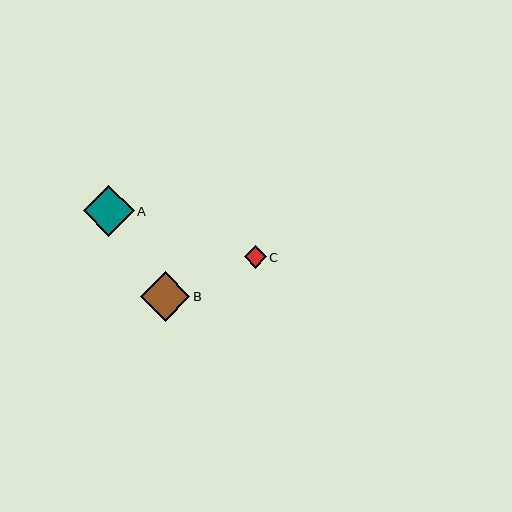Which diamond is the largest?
Diamond A is the largest with a size of approximately 50 pixels.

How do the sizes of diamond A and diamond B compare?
Diamond A and diamond B are approximately the same size.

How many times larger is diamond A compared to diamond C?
Diamond A is approximately 2.3 times the size of diamond C.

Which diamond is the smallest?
Diamond C is the smallest with a size of approximately 22 pixels.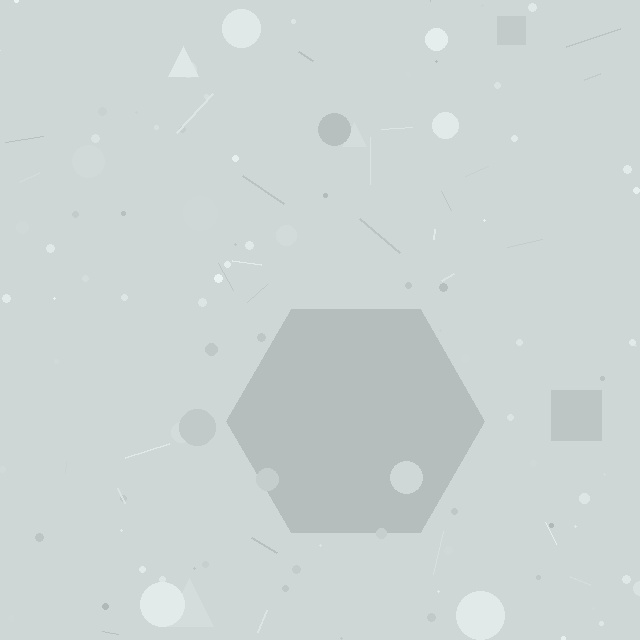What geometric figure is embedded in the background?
A hexagon is embedded in the background.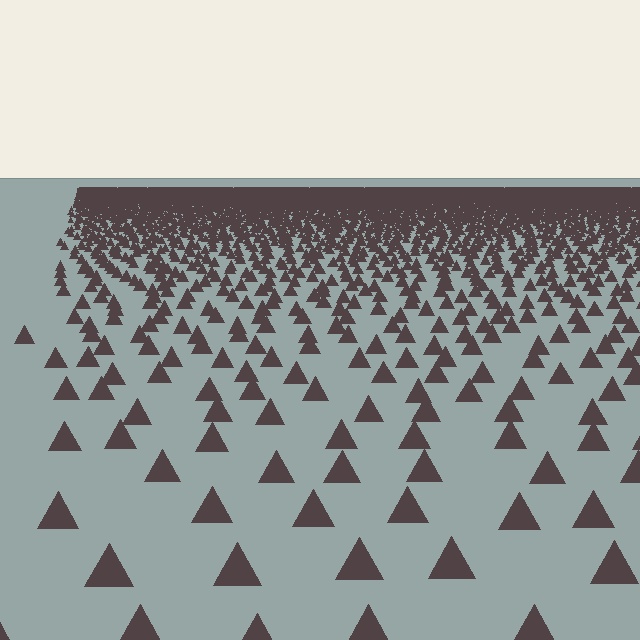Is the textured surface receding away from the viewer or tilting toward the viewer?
The surface is receding away from the viewer. Texture elements get smaller and denser toward the top.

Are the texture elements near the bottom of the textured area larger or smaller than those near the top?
Larger. Near the bottom, elements are closer to the viewer and appear at a bigger on-screen size.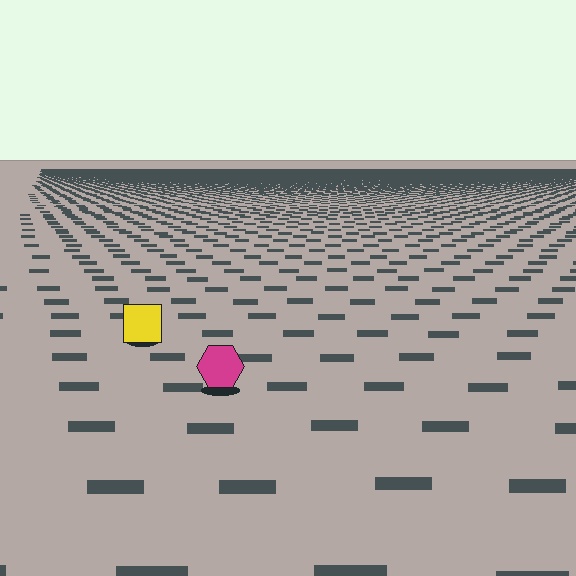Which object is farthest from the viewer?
The yellow square is farthest from the viewer. It appears smaller and the ground texture around it is denser.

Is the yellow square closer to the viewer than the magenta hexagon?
No. The magenta hexagon is closer — you can tell from the texture gradient: the ground texture is coarser near it.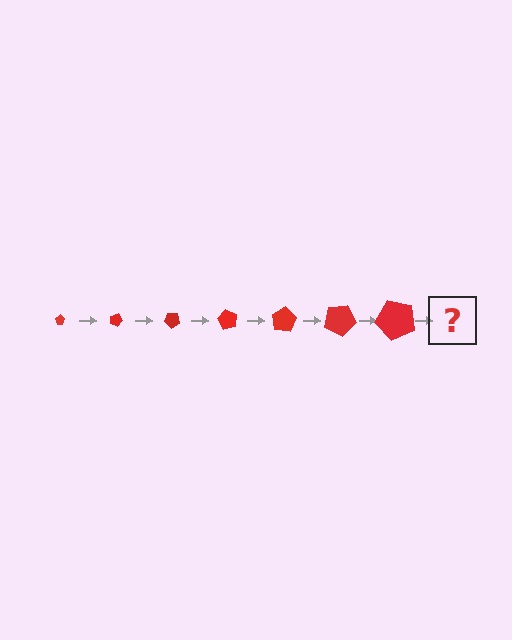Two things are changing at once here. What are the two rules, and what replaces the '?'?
The two rules are that the pentagon grows larger each step and it rotates 20 degrees each step. The '?' should be a pentagon, larger than the previous one and rotated 140 degrees from the start.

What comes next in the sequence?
The next element should be a pentagon, larger than the previous one and rotated 140 degrees from the start.